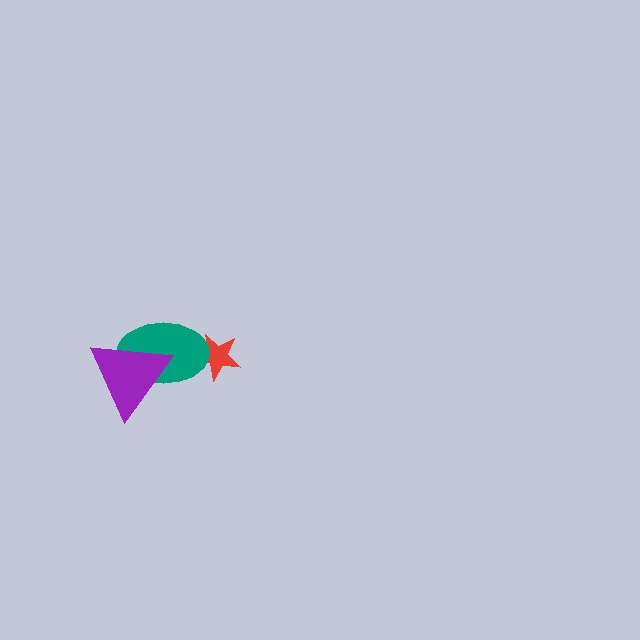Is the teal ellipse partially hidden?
Yes, it is partially covered by another shape.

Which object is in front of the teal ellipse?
The purple triangle is in front of the teal ellipse.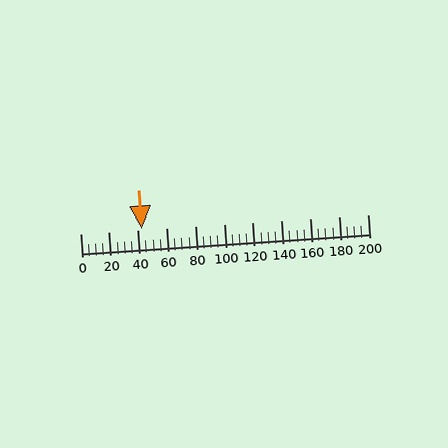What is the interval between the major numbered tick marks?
The major tick marks are spaced 20 units apart.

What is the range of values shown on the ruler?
The ruler shows values from 0 to 200.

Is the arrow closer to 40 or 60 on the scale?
The arrow is closer to 40.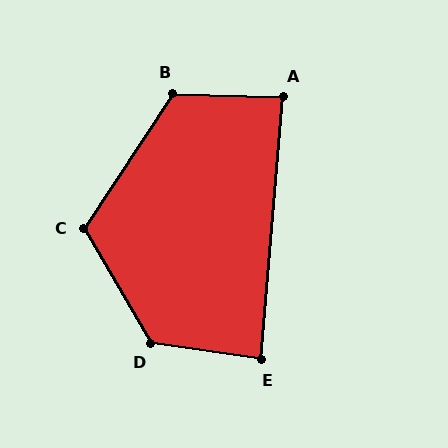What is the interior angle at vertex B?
Approximately 122 degrees (obtuse).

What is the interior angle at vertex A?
Approximately 87 degrees (approximately right).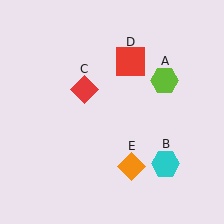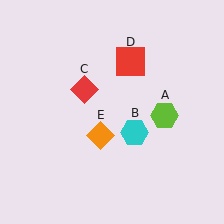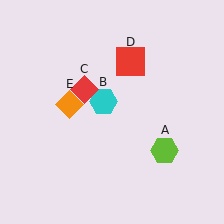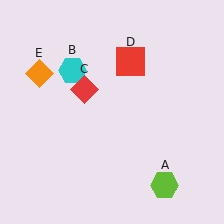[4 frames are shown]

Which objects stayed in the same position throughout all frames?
Red diamond (object C) and red square (object D) remained stationary.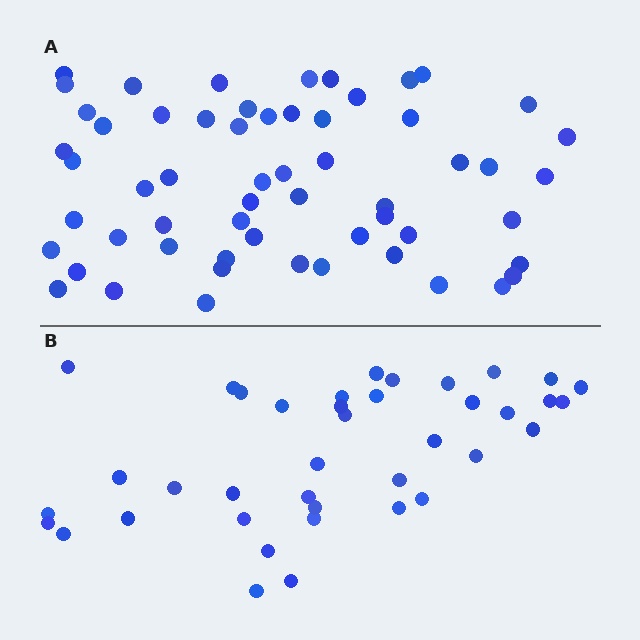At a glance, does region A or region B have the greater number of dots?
Region A (the top region) has more dots.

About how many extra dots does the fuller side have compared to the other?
Region A has approximately 20 more dots than region B.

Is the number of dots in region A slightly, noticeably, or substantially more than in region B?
Region A has substantially more. The ratio is roughly 1.5 to 1.